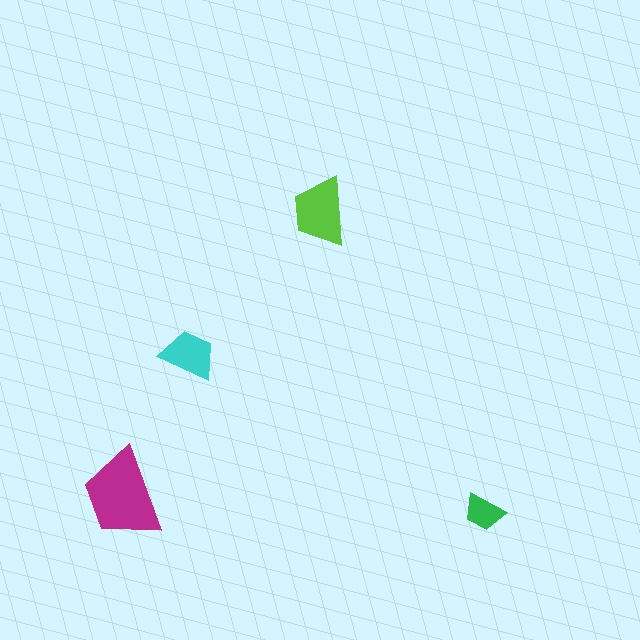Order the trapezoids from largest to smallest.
the magenta one, the lime one, the cyan one, the green one.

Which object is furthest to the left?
The magenta trapezoid is leftmost.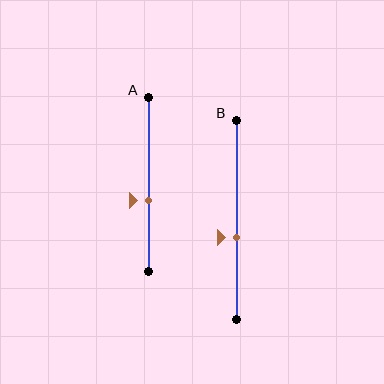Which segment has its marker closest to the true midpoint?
Segment B has its marker closest to the true midpoint.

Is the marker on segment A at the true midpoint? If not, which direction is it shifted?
No, the marker on segment A is shifted downward by about 9% of the segment length.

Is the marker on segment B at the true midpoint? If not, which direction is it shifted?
No, the marker on segment B is shifted downward by about 9% of the segment length.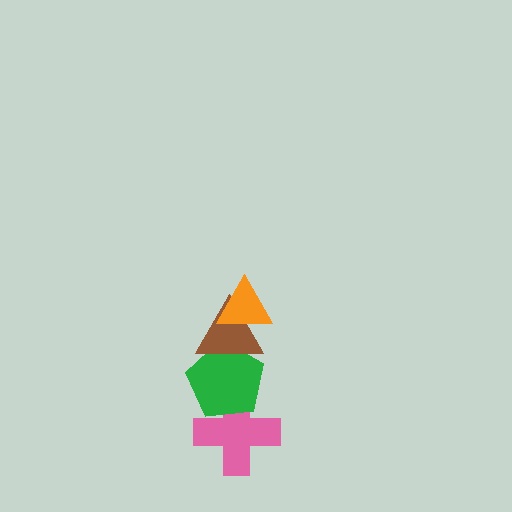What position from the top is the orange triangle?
The orange triangle is 1st from the top.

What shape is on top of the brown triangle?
The orange triangle is on top of the brown triangle.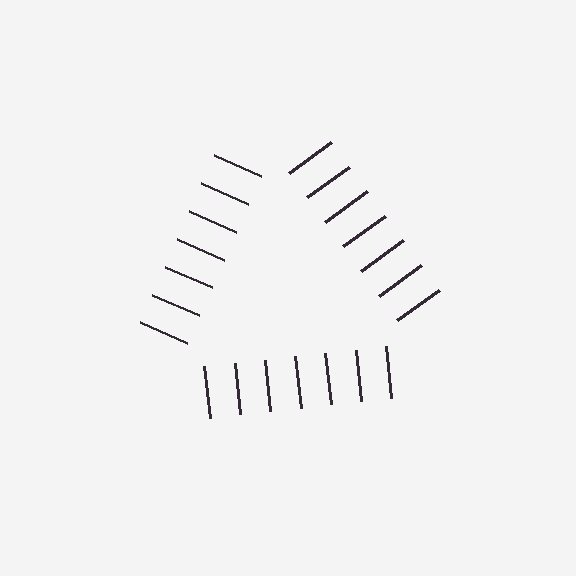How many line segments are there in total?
21 — 7 along each of the 3 edges.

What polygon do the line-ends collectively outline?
An illusory triangle — the line segments terminate on its edges but no continuous stroke is drawn.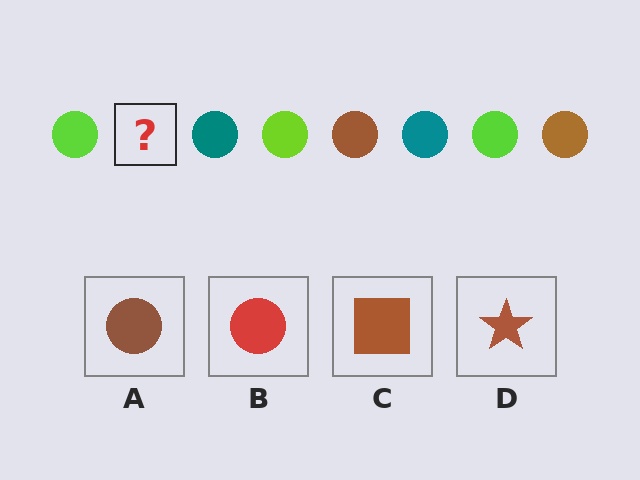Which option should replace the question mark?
Option A.